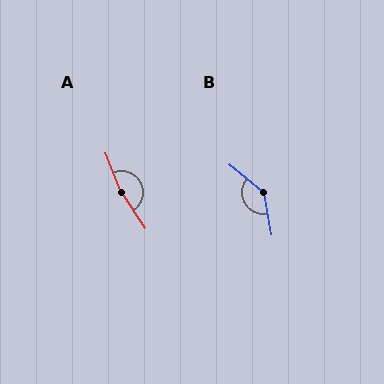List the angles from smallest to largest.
B (140°), A (168°).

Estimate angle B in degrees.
Approximately 140 degrees.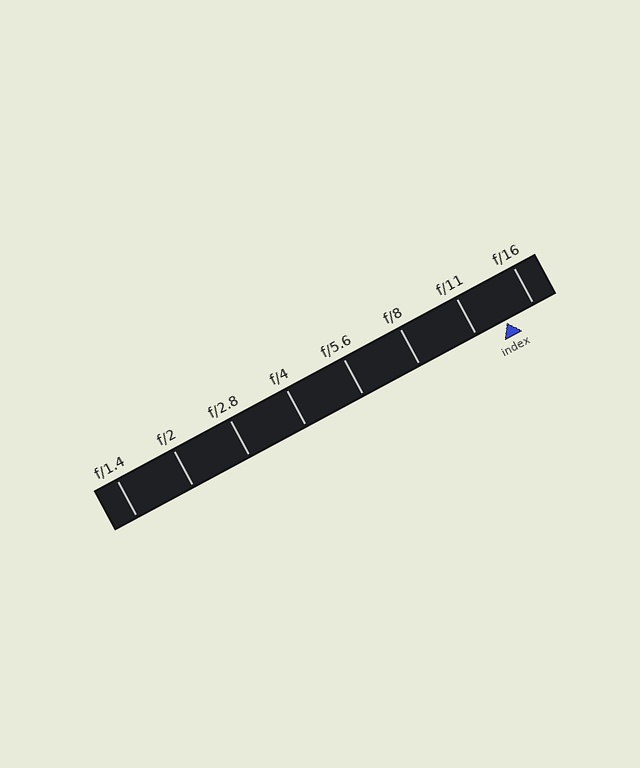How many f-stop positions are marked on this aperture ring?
There are 8 f-stop positions marked.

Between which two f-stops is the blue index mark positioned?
The index mark is between f/11 and f/16.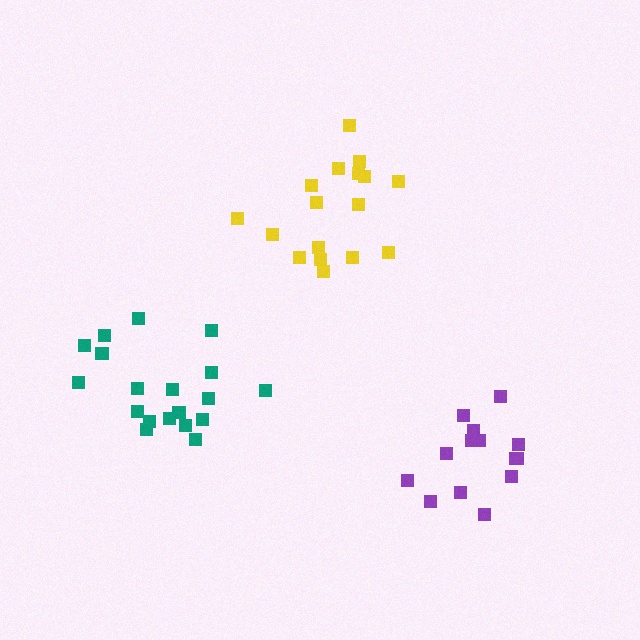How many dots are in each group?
Group 1: 14 dots, Group 2: 17 dots, Group 3: 19 dots (50 total).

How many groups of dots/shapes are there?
There are 3 groups.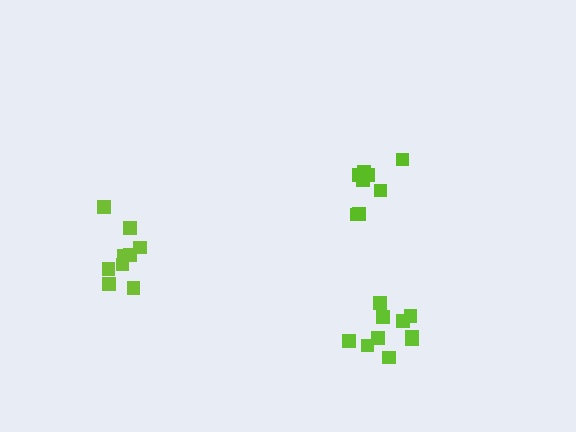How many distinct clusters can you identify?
There are 3 distinct clusters.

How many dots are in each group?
Group 1: 8 dots, Group 2: 10 dots, Group 3: 9 dots (27 total).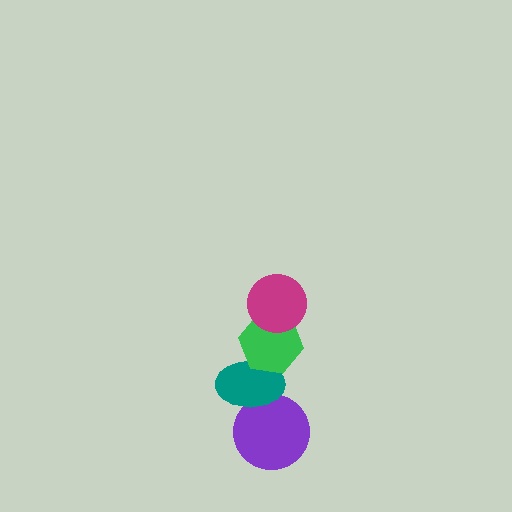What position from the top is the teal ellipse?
The teal ellipse is 3rd from the top.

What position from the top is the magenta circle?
The magenta circle is 1st from the top.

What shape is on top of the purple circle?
The teal ellipse is on top of the purple circle.